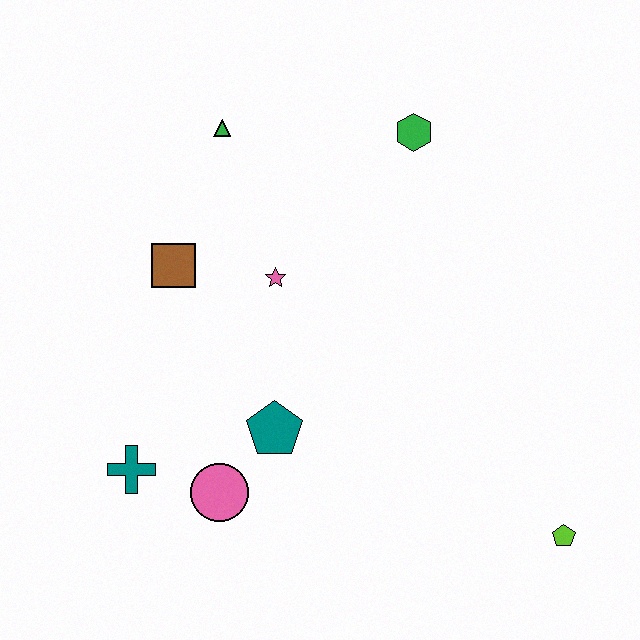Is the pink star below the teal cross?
No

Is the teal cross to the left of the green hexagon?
Yes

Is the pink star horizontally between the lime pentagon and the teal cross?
Yes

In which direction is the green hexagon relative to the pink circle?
The green hexagon is above the pink circle.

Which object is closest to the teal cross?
The pink circle is closest to the teal cross.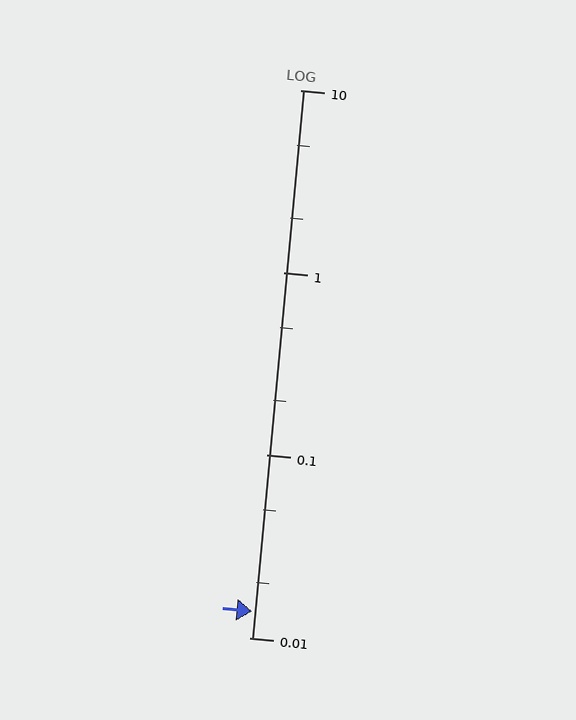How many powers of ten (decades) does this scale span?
The scale spans 3 decades, from 0.01 to 10.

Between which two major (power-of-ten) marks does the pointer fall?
The pointer is between 0.01 and 0.1.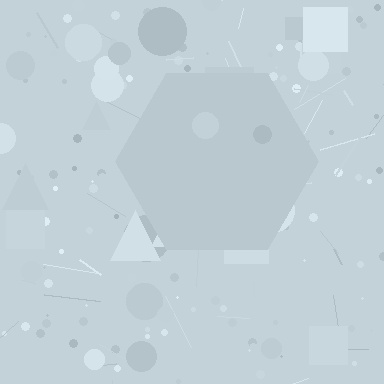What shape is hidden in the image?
A hexagon is hidden in the image.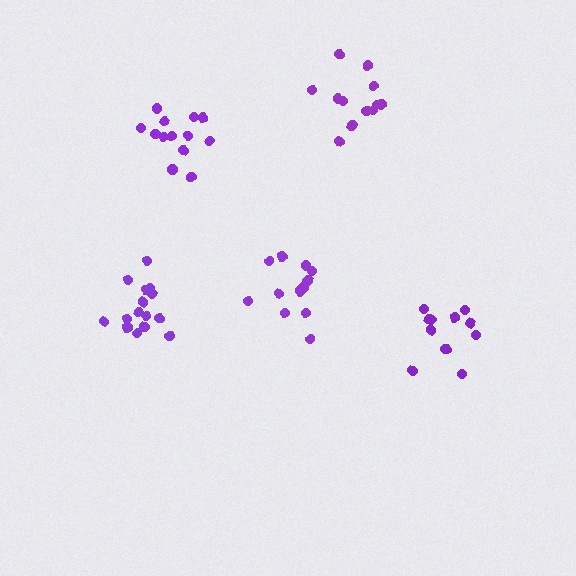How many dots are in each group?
Group 1: 13 dots, Group 2: 12 dots, Group 3: 13 dots, Group 4: 15 dots, Group 5: 12 dots (65 total).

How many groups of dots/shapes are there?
There are 5 groups.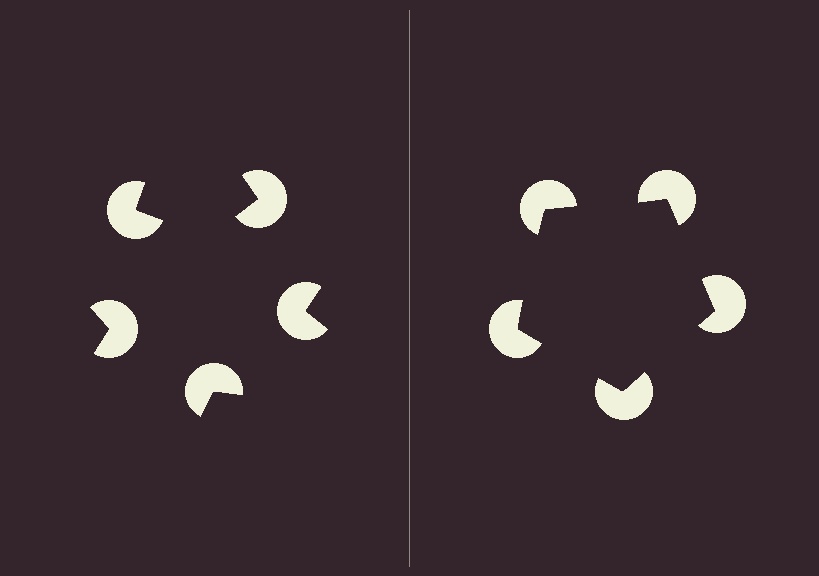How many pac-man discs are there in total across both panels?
10 — 5 on each side.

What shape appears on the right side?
An illusory pentagon.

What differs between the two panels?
The pac-man discs are positioned identically on both sides; only the wedge orientations differ. On the right they align to a pentagon; on the left they are misaligned.